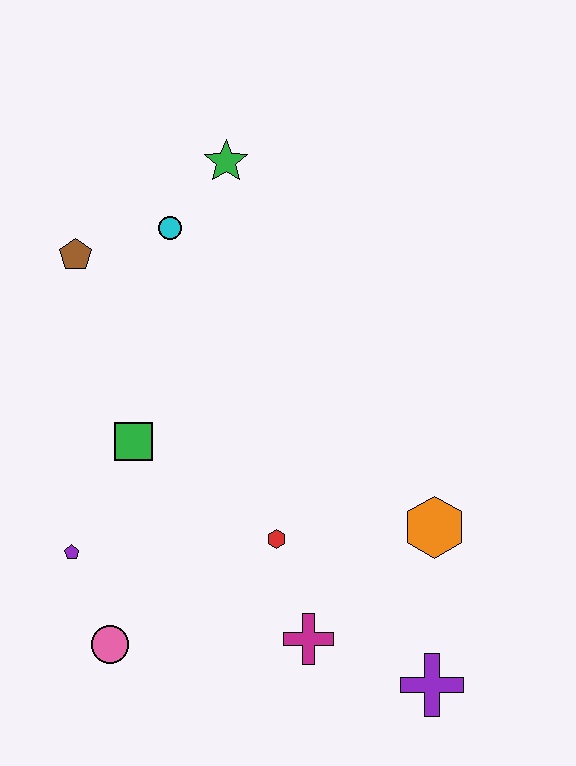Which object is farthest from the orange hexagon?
The brown pentagon is farthest from the orange hexagon.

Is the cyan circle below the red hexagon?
No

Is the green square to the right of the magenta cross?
No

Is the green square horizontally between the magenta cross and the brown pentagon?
Yes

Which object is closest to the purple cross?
The magenta cross is closest to the purple cross.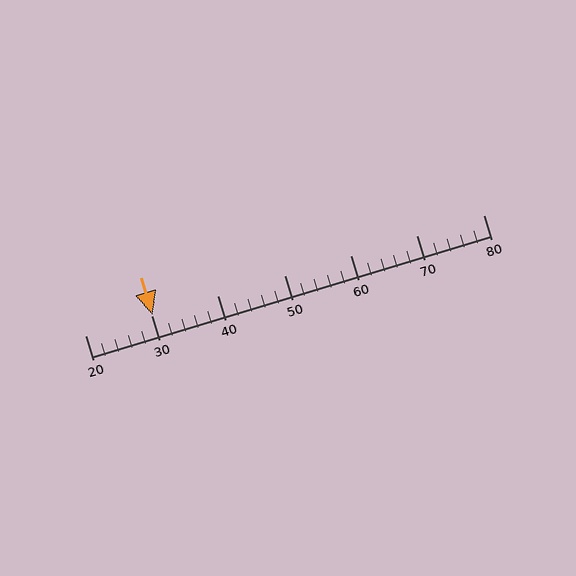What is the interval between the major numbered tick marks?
The major tick marks are spaced 10 units apart.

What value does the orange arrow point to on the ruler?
The orange arrow points to approximately 30.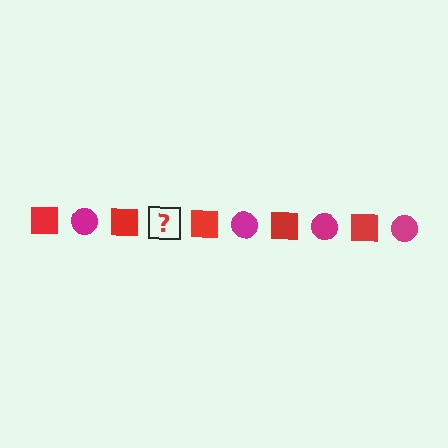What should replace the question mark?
The question mark should be replaced with a magenta circle.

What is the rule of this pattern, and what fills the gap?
The rule is that the pattern alternates between red square and magenta circle. The gap should be filled with a magenta circle.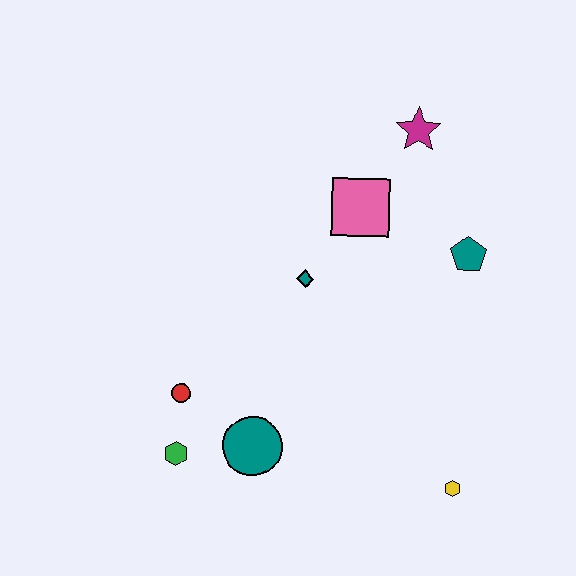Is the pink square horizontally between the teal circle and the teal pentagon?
Yes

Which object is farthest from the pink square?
The green hexagon is farthest from the pink square.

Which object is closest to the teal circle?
The green hexagon is closest to the teal circle.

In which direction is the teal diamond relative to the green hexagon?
The teal diamond is above the green hexagon.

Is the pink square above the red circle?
Yes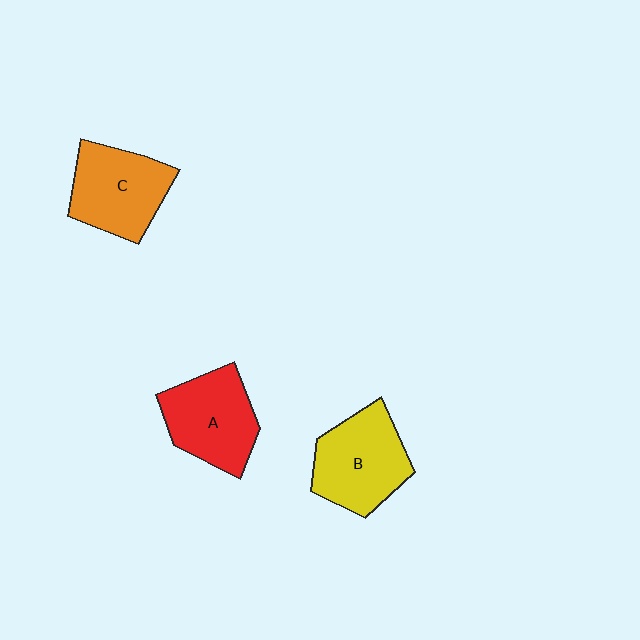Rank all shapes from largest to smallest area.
From largest to smallest: B (yellow), C (orange), A (red).